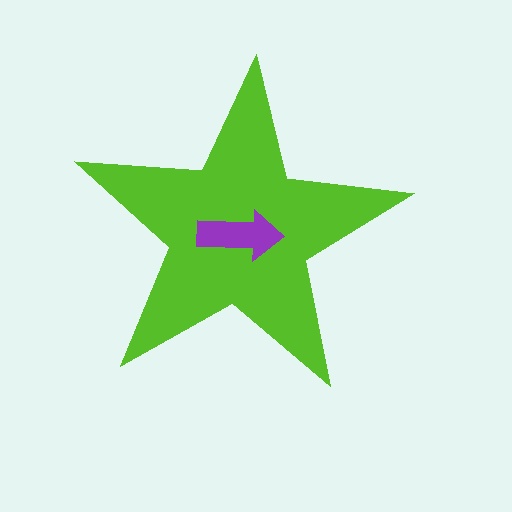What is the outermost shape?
The lime star.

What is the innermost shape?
The purple arrow.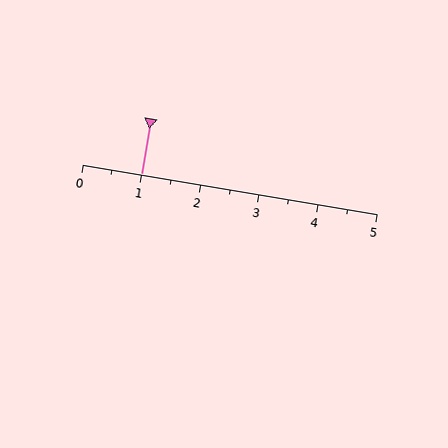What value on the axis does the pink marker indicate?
The marker indicates approximately 1.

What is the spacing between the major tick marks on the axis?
The major ticks are spaced 1 apart.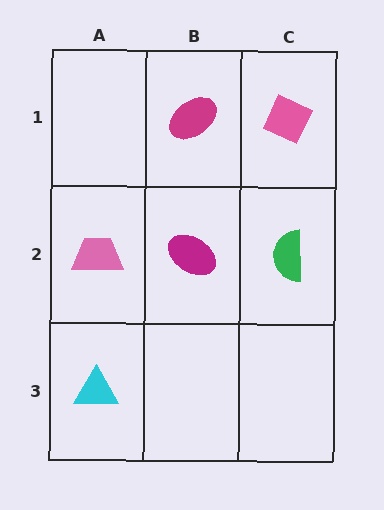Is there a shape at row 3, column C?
No, that cell is empty.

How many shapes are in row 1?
2 shapes.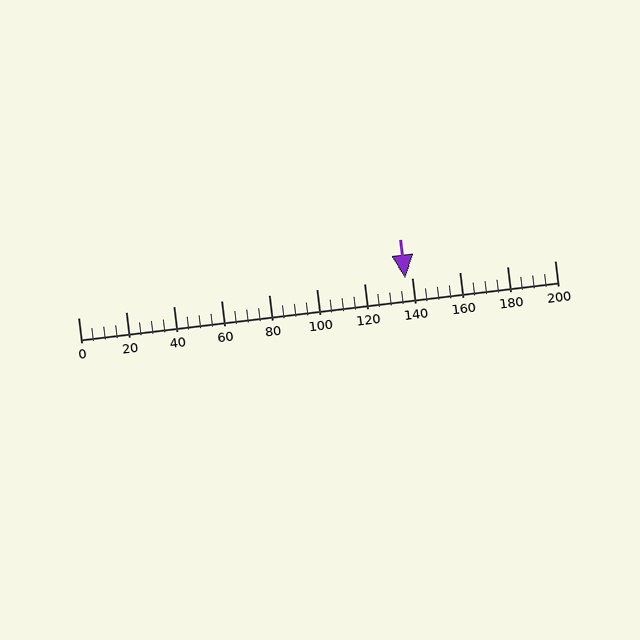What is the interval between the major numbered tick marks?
The major tick marks are spaced 20 units apart.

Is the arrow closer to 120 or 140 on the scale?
The arrow is closer to 140.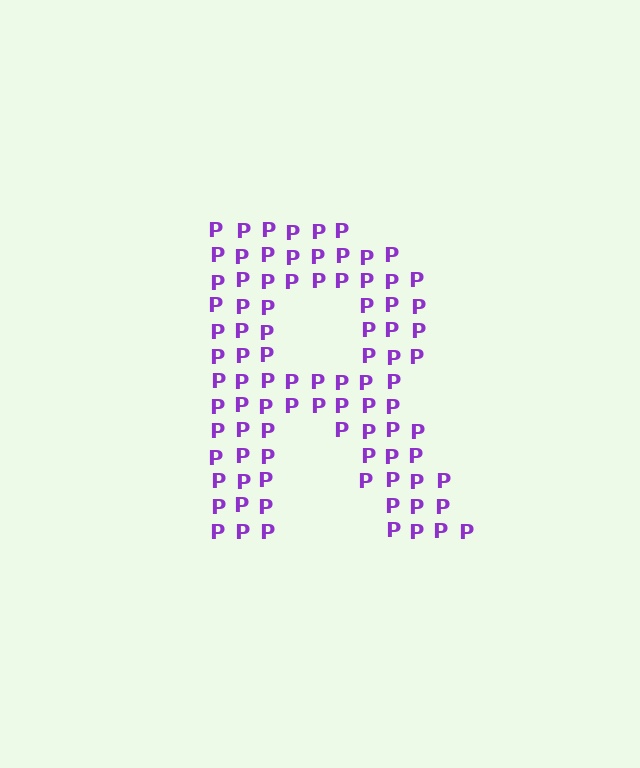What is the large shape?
The large shape is the letter R.